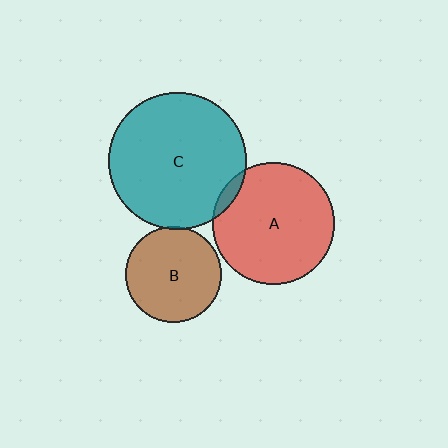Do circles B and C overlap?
Yes.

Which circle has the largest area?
Circle C (teal).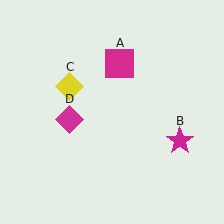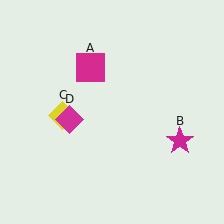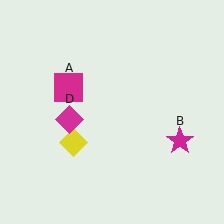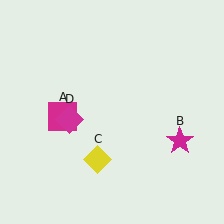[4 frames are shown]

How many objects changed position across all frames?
2 objects changed position: magenta square (object A), yellow diamond (object C).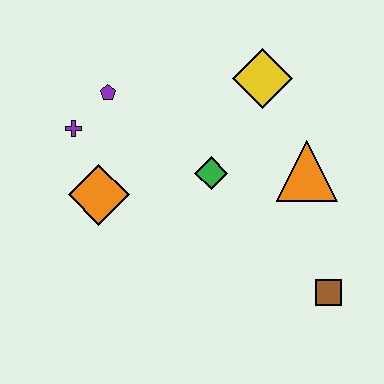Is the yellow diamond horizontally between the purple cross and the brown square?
Yes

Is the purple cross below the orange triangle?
No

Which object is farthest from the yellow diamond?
The brown square is farthest from the yellow diamond.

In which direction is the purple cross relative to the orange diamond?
The purple cross is above the orange diamond.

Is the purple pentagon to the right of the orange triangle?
No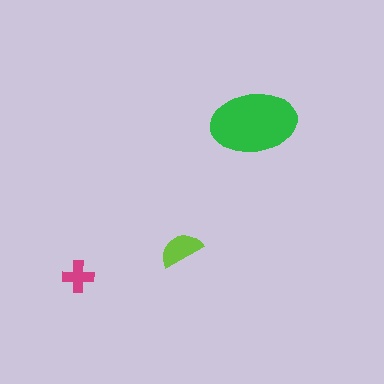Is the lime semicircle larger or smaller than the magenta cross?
Larger.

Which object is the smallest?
The magenta cross.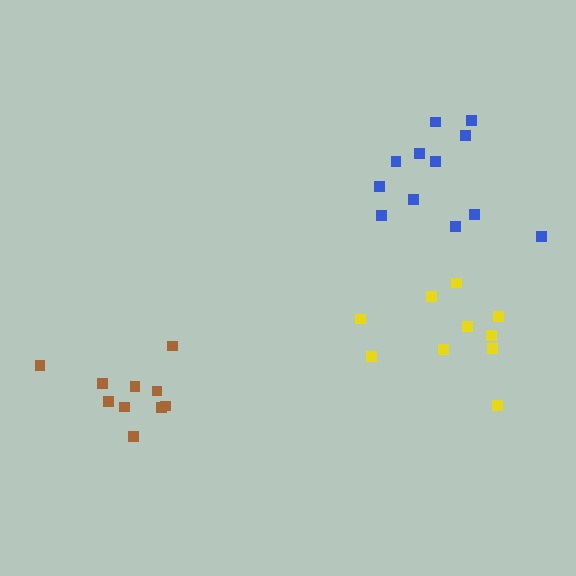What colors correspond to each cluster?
The clusters are colored: yellow, blue, brown.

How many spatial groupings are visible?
There are 3 spatial groupings.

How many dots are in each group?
Group 1: 10 dots, Group 2: 12 dots, Group 3: 10 dots (32 total).